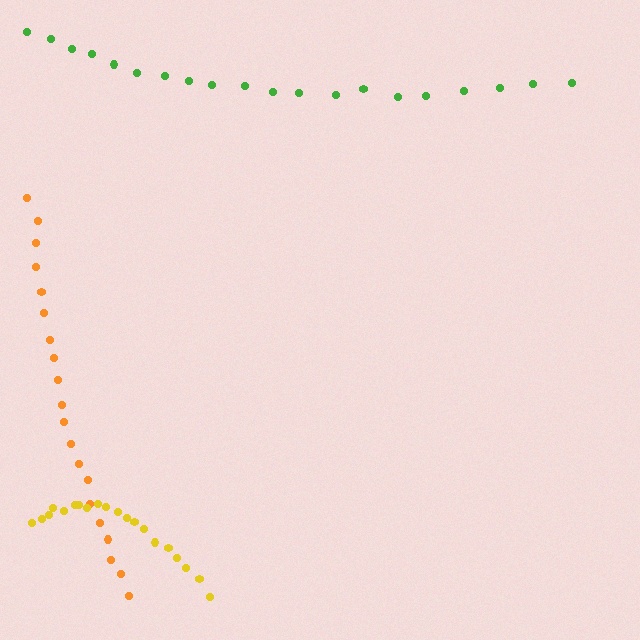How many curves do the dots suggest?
There are 3 distinct paths.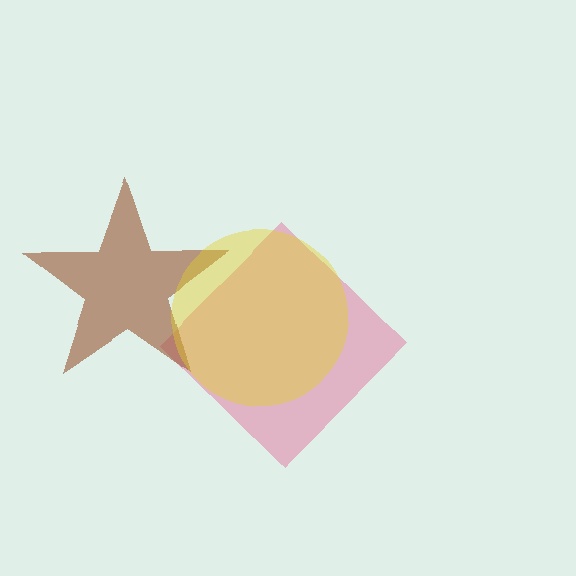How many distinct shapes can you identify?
There are 3 distinct shapes: a pink diamond, a brown star, a yellow circle.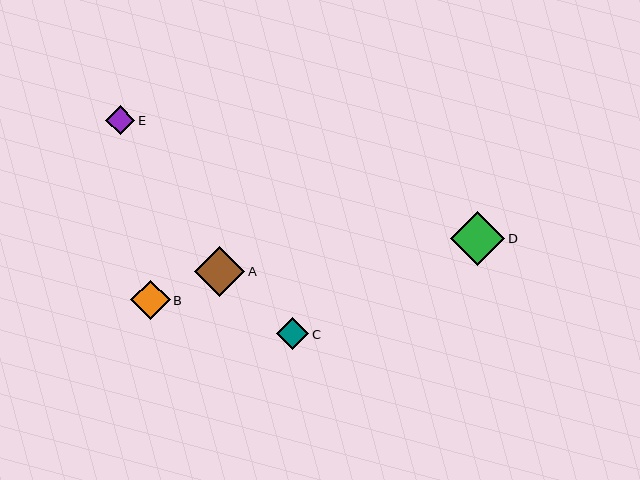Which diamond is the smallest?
Diamond E is the smallest with a size of approximately 29 pixels.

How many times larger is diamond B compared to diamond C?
Diamond B is approximately 1.2 times the size of diamond C.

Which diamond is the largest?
Diamond D is the largest with a size of approximately 54 pixels.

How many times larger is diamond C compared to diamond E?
Diamond C is approximately 1.1 times the size of diamond E.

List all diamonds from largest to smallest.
From largest to smallest: D, A, B, C, E.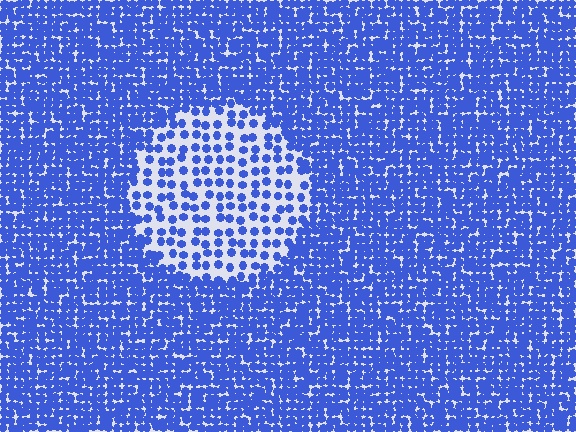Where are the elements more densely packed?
The elements are more densely packed outside the circle boundary.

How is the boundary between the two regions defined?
The boundary is defined by a change in element density (approximately 2.4x ratio). All elements are the same color, size, and shape.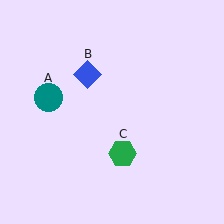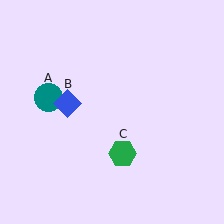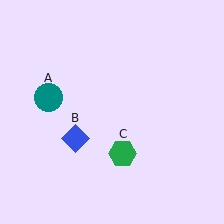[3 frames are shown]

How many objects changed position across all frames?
1 object changed position: blue diamond (object B).